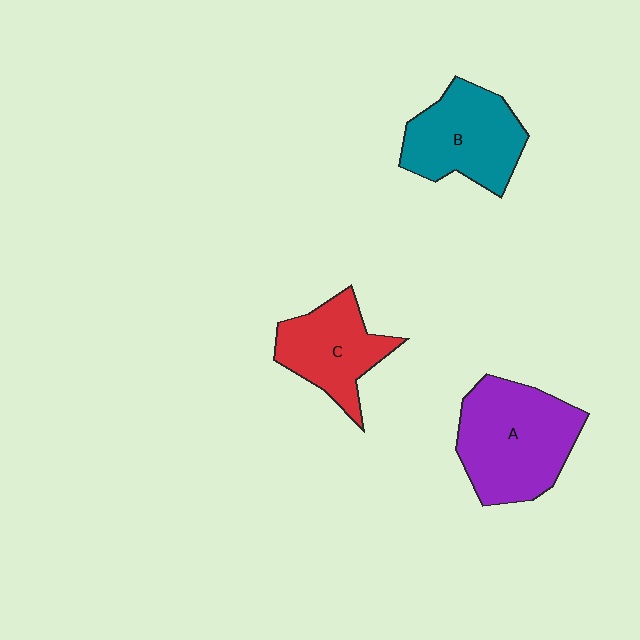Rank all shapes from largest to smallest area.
From largest to smallest: A (purple), B (teal), C (red).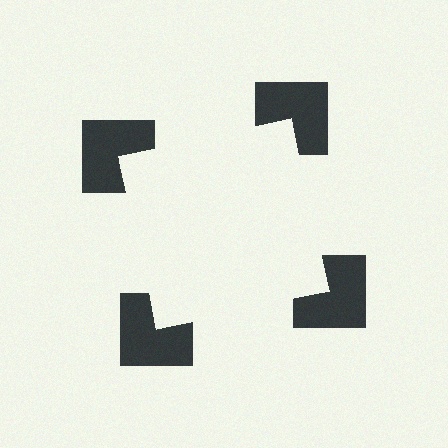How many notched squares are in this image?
There are 4 — one at each vertex of the illusory square.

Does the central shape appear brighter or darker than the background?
It typically appears slightly brighter than the background, even though no actual brightness change is drawn.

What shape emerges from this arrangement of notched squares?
An illusory square — its edges are inferred from the aligned wedge cuts in the notched squares, not physically drawn.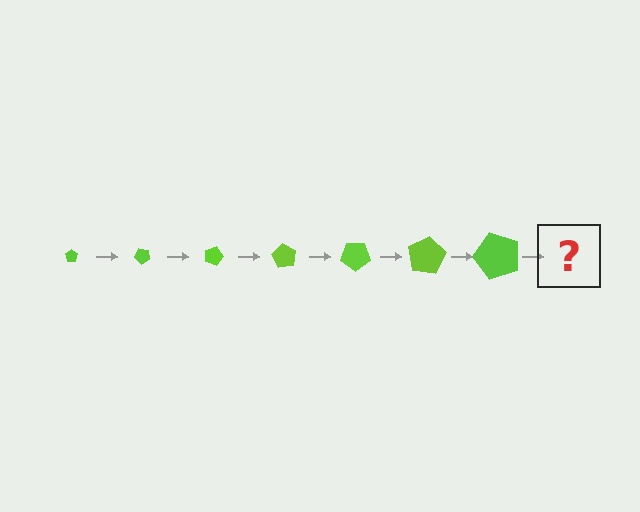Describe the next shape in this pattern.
It should be a pentagon, larger than the previous one and rotated 315 degrees from the start.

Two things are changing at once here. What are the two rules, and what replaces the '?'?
The two rules are that the pentagon grows larger each step and it rotates 45 degrees each step. The '?' should be a pentagon, larger than the previous one and rotated 315 degrees from the start.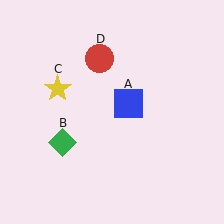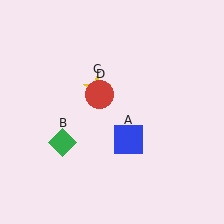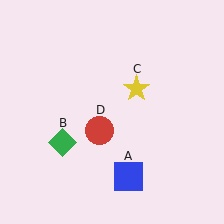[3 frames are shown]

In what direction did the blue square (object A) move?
The blue square (object A) moved down.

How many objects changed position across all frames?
3 objects changed position: blue square (object A), yellow star (object C), red circle (object D).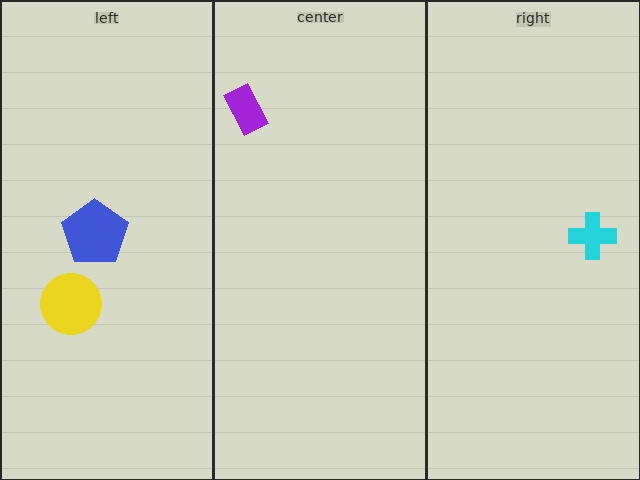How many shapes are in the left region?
2.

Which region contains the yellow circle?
The left region.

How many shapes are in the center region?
1.